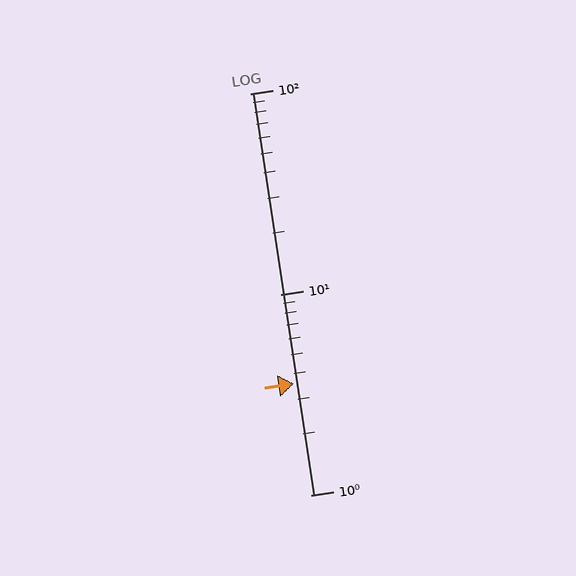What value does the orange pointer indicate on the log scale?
The pointer indicates approximately 3.6.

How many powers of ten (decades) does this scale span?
The scale spans 2 decades, from 1 to 100.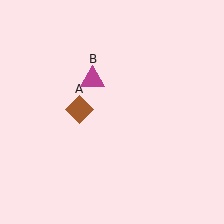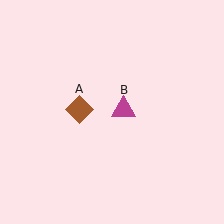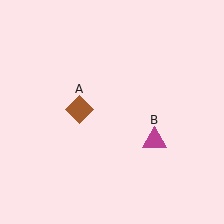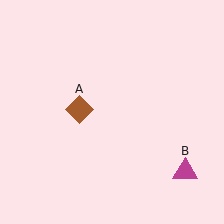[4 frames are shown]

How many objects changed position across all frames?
1 object changed position: magenta triangle (object B).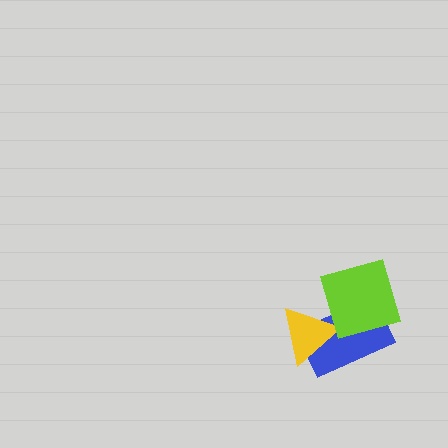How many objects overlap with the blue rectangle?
2 objects overlap with the blue rectangle.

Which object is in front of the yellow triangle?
The lime diamond is in front of the yellow triangle.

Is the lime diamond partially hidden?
No, no other shape covers it.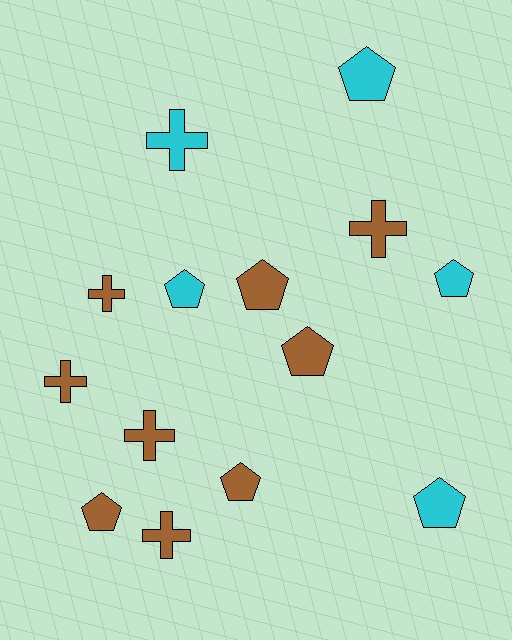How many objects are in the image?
There are 14 objects.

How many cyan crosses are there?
There is 1 cyan cross.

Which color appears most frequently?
Brown, with 9 objects.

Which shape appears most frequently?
Pentagon, with 8 objects.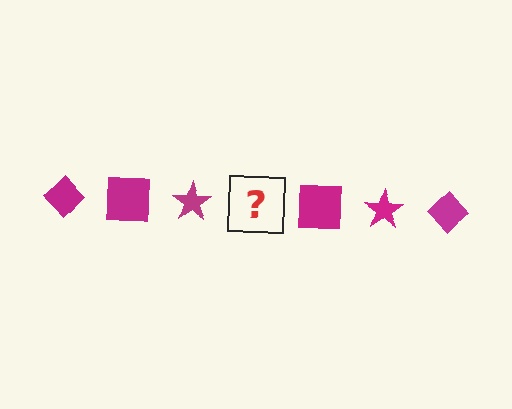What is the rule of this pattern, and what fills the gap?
The rule is that the pattern cycles through diamond, square, star shapes in magenta. The gap should be filled with a magenta diamond.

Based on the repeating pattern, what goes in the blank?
The blank should be a magenta diamond.